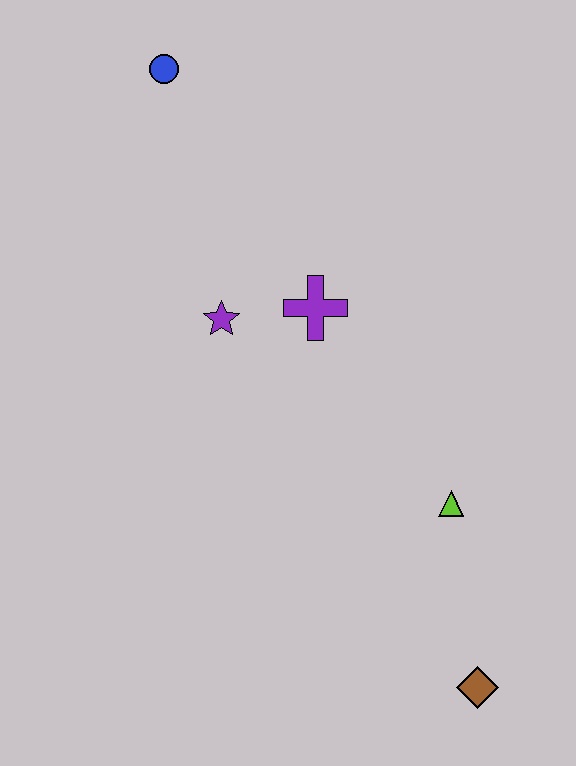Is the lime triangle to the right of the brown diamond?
No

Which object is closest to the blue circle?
The purple star is closest to the blue circle.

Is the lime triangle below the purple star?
Yes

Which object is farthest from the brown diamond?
The blue circle is farthest from the brown diamond.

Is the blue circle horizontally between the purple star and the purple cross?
No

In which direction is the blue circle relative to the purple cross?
The blue circle is above the purple cross.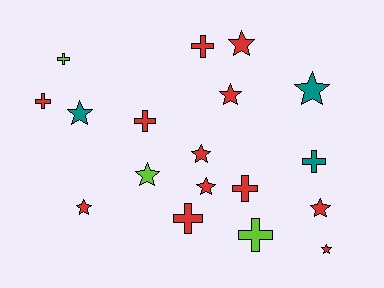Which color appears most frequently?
Red, with 12 objects.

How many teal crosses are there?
There is 1 teal cross.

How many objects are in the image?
There are 18 objects.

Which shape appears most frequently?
Star, with 10 objects.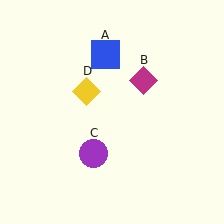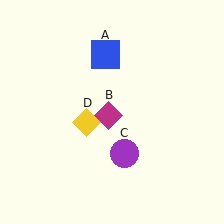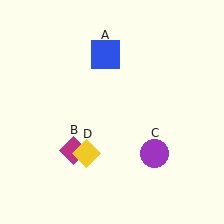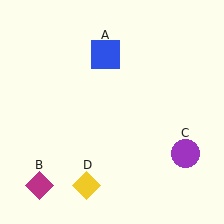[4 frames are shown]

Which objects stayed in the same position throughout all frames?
Blue square (object A) remained stationary.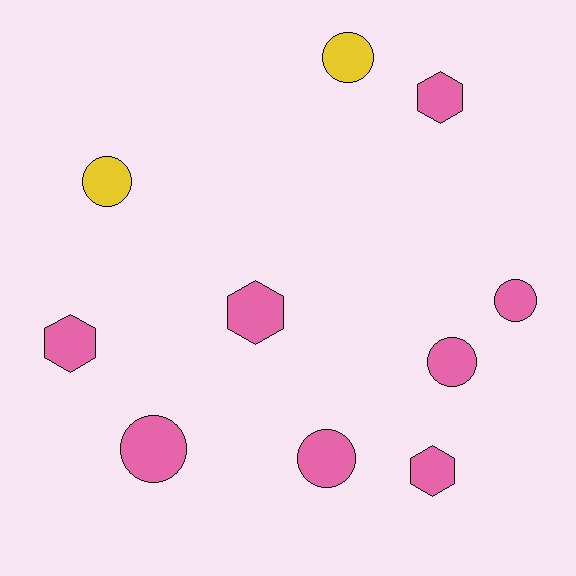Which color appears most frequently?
Pink, with 8 objects.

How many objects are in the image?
There are 10 objects.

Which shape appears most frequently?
Circle, with 6 objects.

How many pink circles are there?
There are 4 pink circles.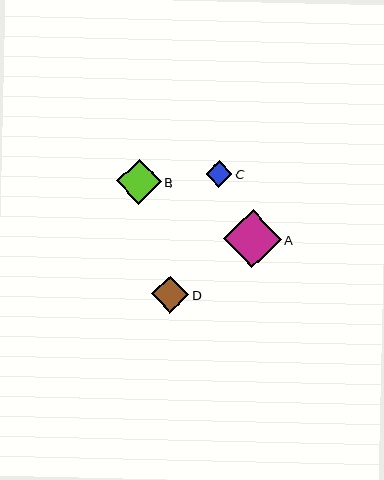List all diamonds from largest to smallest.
From largest to smallest: A, B, D, C.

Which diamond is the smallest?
Diamond C is the smallest with a size of approximately 27 pixels.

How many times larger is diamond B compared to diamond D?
Diamond B is approximately 1.2 times the size of diamond D.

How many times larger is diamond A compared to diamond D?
Diamond A is approximately 1.5 times the size of diamond D.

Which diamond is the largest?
Diamond A is the largest with a size of approximately 58 pixels.